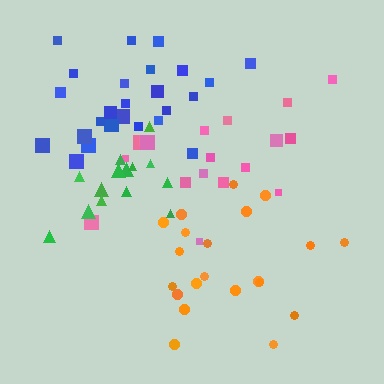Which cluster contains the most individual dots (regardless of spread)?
Blue (25).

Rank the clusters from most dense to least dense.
blue, green, orange, pink.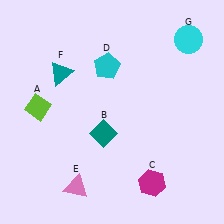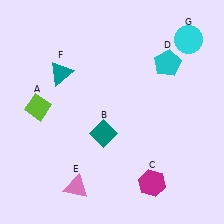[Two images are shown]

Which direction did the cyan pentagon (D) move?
The cyan pentagon (D) moved right.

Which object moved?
The cyan pentagon (D) moved right.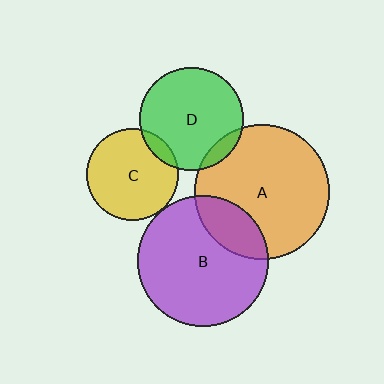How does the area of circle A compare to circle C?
Approximately 2.2 times.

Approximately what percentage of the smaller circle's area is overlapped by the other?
Approximately 10%.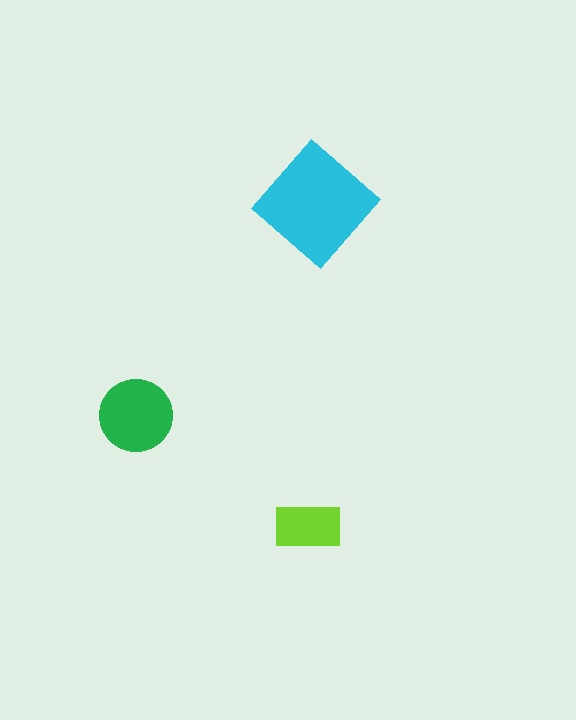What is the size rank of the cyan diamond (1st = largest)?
1st.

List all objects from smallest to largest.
The lime rectangle, the green circle, the cyan diamond.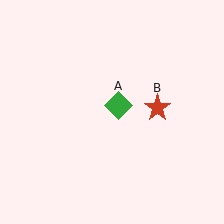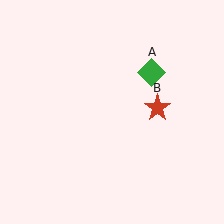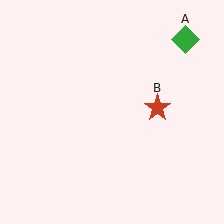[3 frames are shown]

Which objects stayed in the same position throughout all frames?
Red star (object B) remained stationary.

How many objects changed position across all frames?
1 object changed position: green diamond (object A).